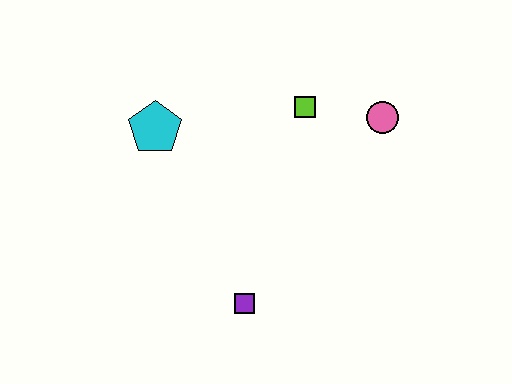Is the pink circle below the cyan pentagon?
No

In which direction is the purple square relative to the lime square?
The purple square is below the lime square.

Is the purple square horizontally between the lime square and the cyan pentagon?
Yes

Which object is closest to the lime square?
The pink circle is closest to the lime square.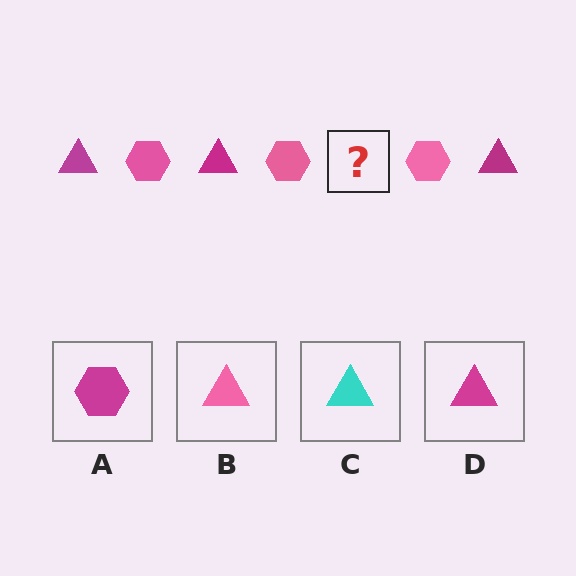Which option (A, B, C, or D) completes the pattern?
D.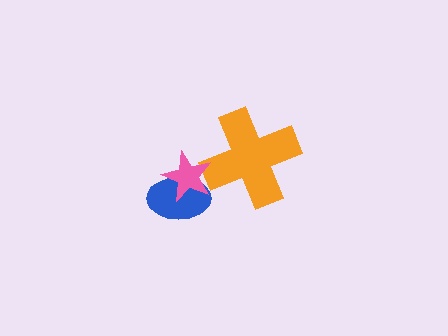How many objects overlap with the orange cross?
1 object overlaps with the orange cross.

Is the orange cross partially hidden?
Yes, it is partially covered by another shape.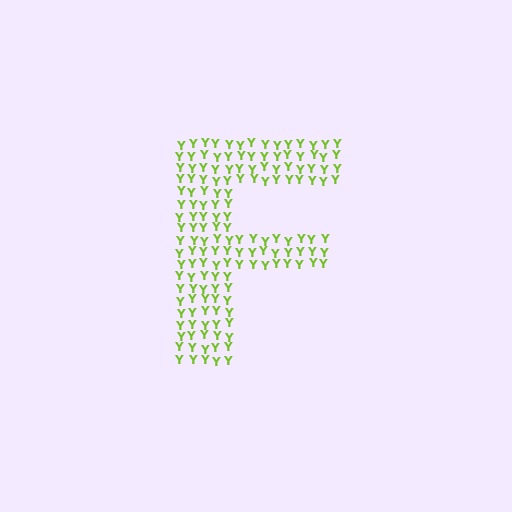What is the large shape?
The large shape is the letter F.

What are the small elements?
The small elements are letter Y's.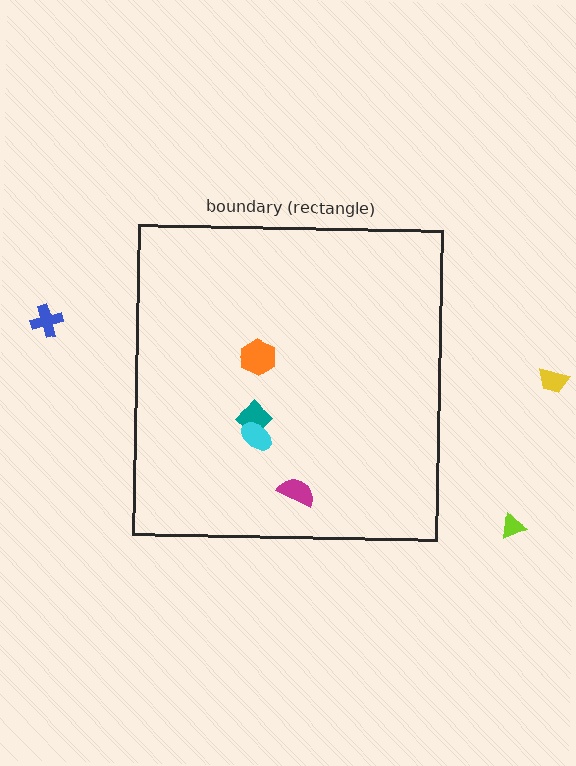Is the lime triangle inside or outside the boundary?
Outside.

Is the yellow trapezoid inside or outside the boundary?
Outside.